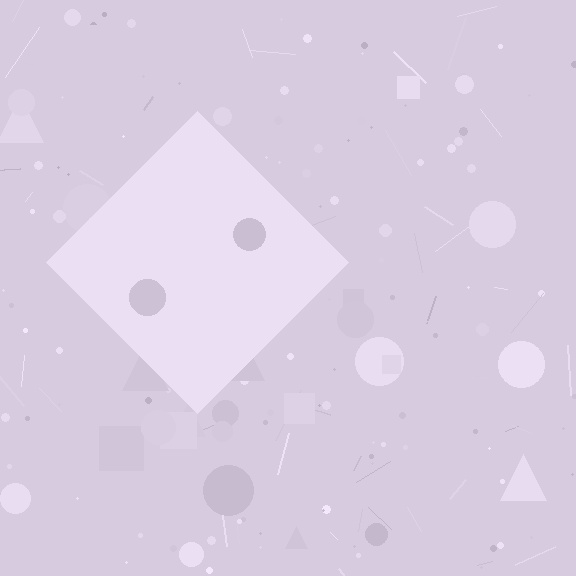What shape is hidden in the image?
A diamond is hidden in the image.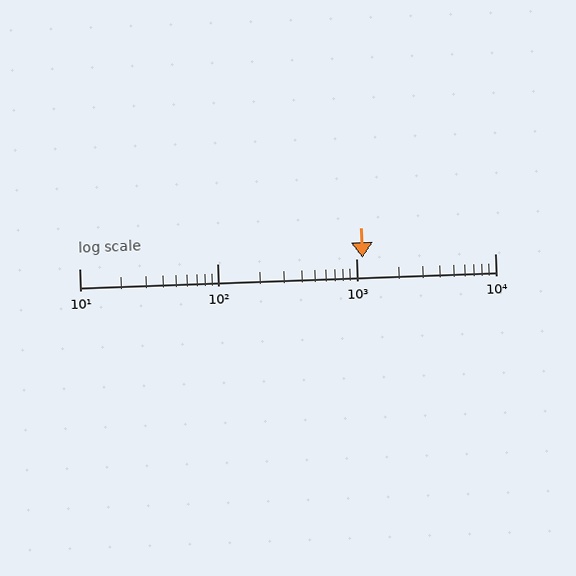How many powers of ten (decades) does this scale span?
The scale spans 3 decades, from 10 to 10000.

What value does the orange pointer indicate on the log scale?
The pointer indicates approximately 1100.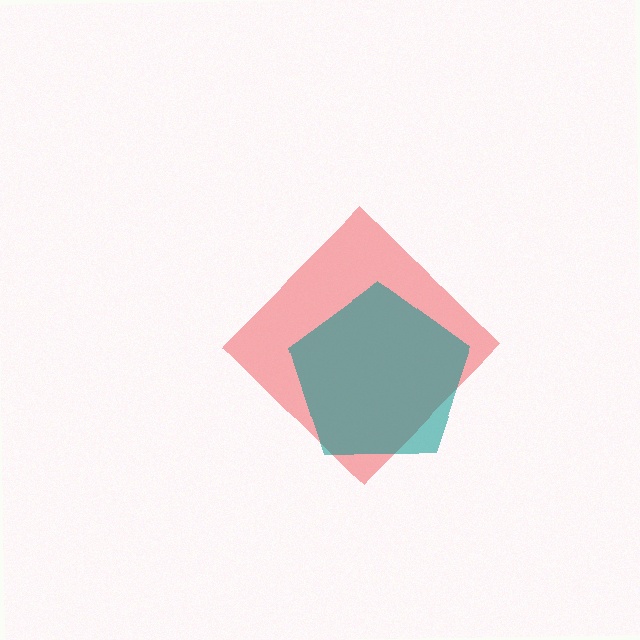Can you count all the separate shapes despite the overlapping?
Yes, there are 2 separate shapes.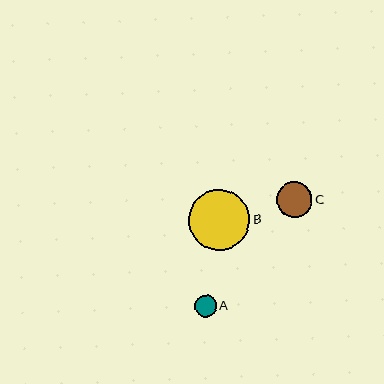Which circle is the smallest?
Circle A is the smallest with a size of approximately 22 pixels.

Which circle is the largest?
Circle B is the largest with a size of approximately 61 pixels.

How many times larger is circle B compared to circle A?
Circle B is approximately 2.8 times the size of circle A.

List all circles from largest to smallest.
From largest to smallest: B, C, A.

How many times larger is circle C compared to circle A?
Circle C is approximately 1.6 times the size of circle A.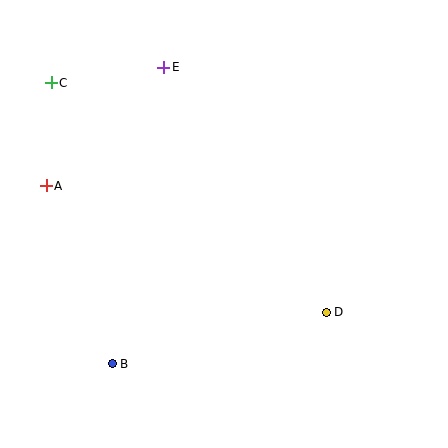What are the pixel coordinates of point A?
Point A is at (46, 186).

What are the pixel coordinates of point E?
Point E is at (164, 67).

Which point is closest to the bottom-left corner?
Point B is closest to the bottom-left corner.